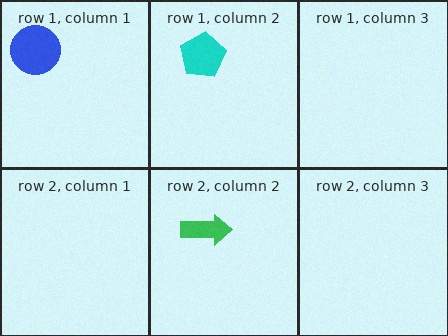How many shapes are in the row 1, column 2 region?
1.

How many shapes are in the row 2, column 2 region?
1.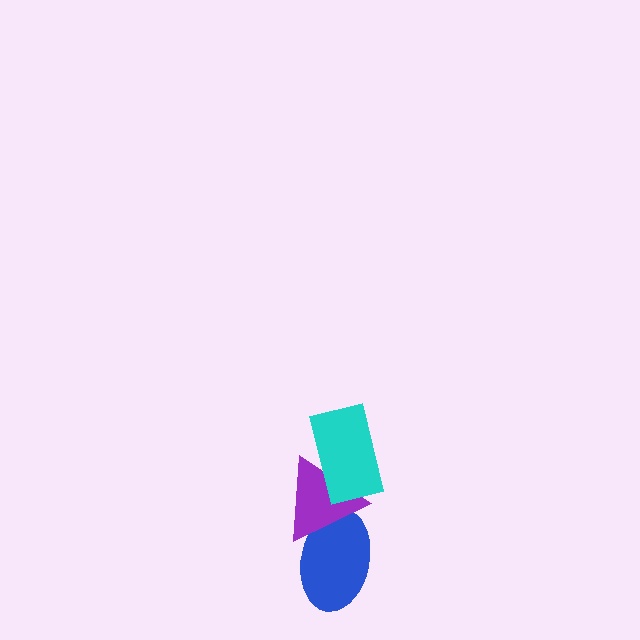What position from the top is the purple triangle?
The purple triangle is 2nd from the top.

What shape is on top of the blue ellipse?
The purple triangle is on top of the blue ellipse.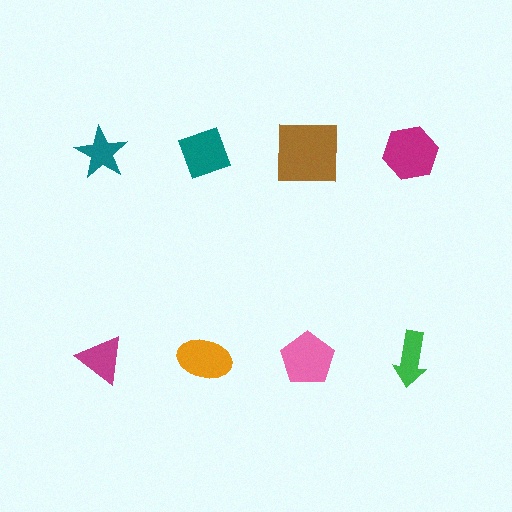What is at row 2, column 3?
A pink pentagon.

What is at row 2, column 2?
An orange ellipse.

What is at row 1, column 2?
A teal diamond.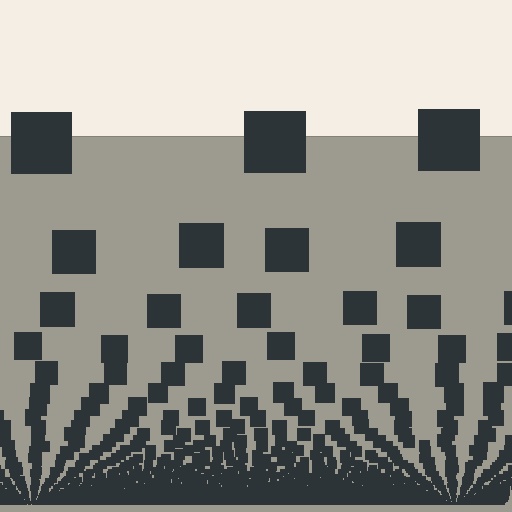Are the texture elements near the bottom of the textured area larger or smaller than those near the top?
Smaller. The gradient is inverted — elements near the bottom are smaller and denser.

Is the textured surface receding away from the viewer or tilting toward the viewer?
The surface appears to tilt toward the viewer. Texture elements get larger and sparser toward the top.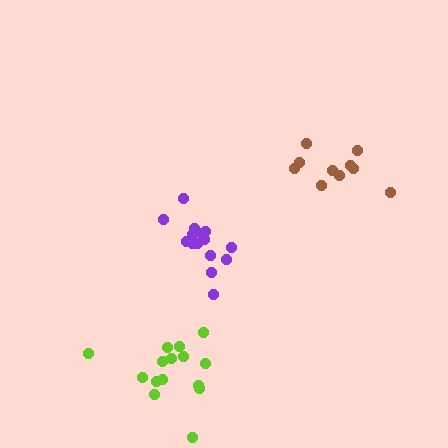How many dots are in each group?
Group 1: 16 dots, Group 2: 15 dots, Group 3: 10 dots (41 total).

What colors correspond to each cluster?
The clusters are colored: purple, lime, brown.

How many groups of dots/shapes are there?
There are 3 groups.